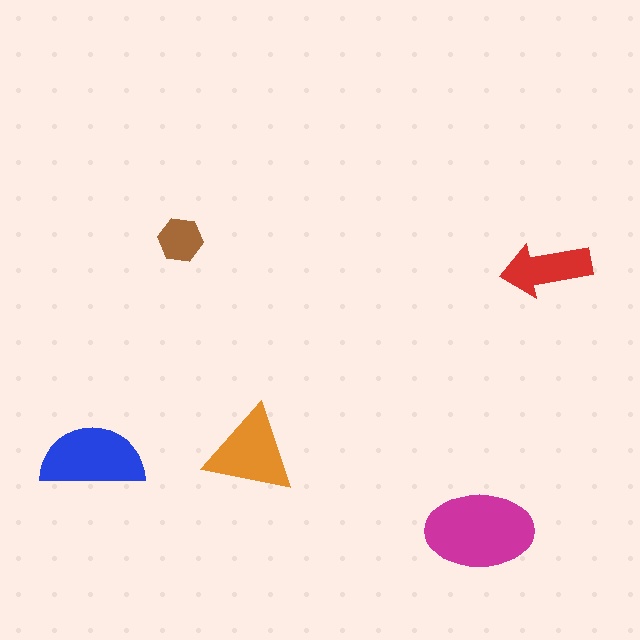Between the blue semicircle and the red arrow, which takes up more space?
The blue semicircle.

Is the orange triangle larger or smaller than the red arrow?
Larger.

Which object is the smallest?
The brown hexagon.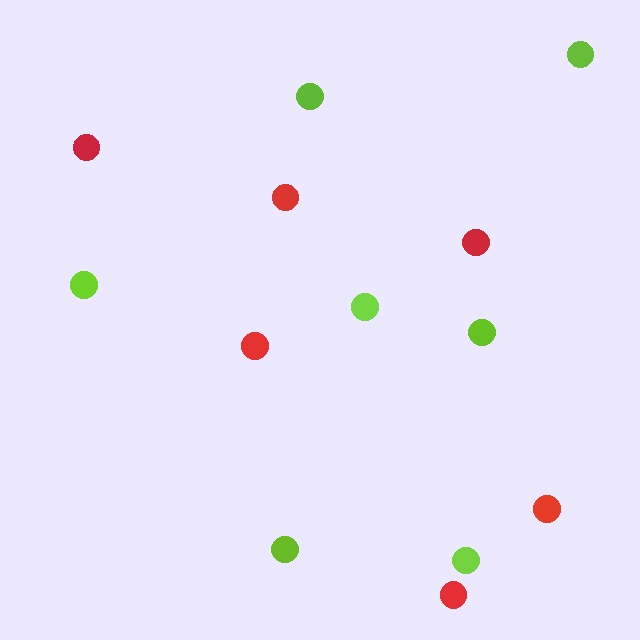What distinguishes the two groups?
There are 2 groups: one group of red circles (6) and one group of lime circles (7).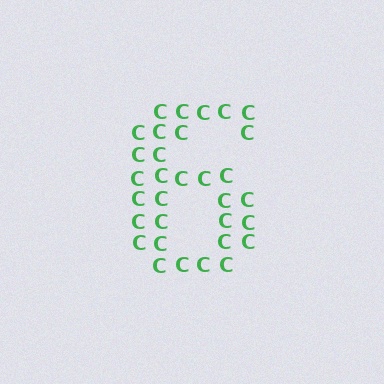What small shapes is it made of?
It is made of small letter C's.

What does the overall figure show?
The overall figure shows the digit 6.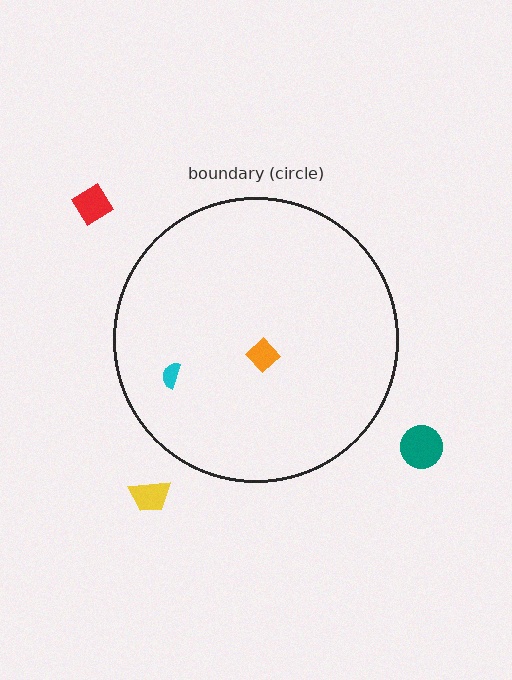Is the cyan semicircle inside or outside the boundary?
Inside.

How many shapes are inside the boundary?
2 inside, 3 outside.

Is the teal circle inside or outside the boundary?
Outside.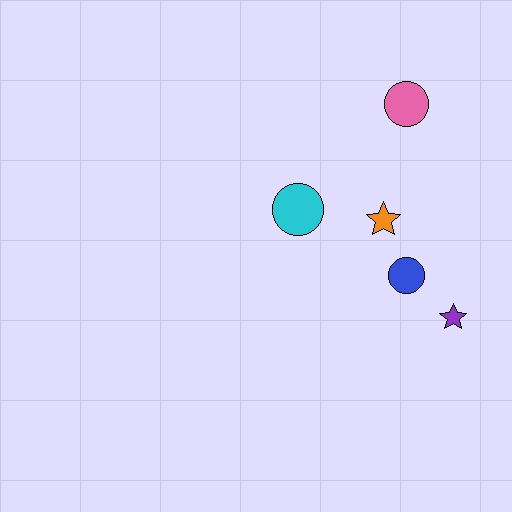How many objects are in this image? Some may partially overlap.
There are 5 objects.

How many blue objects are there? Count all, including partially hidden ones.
There is 1 blue object.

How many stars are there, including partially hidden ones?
There are 2 stars.